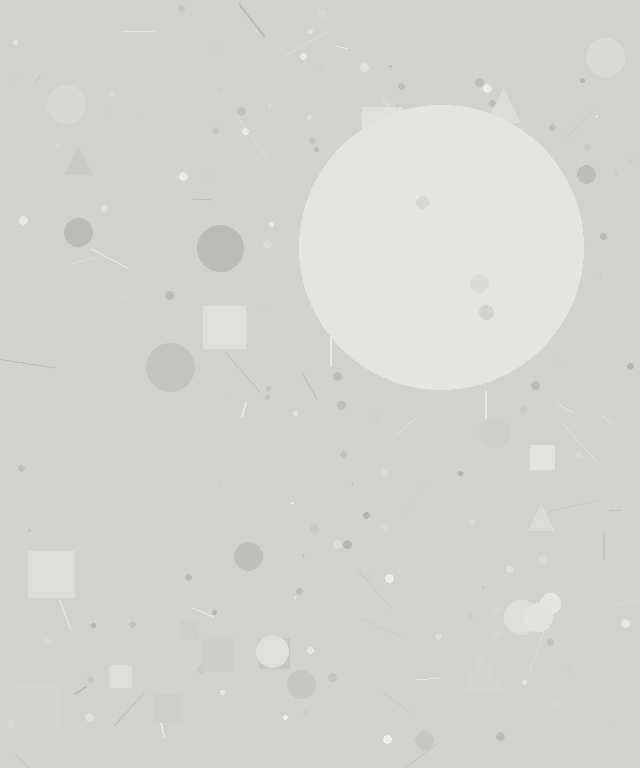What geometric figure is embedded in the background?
A circle is embedded in the background.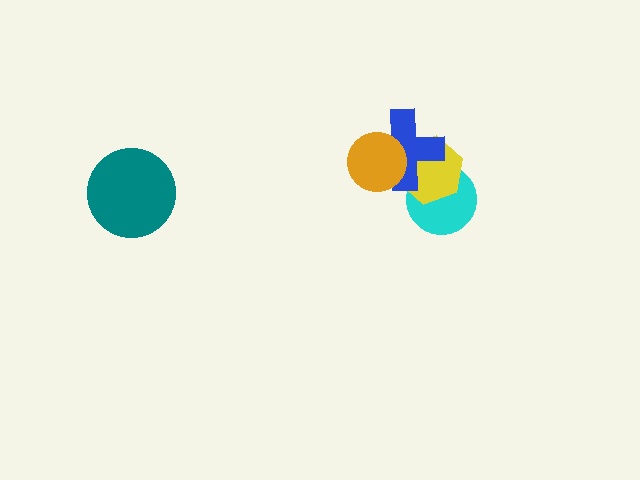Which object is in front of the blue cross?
The orange circle is in front of the blue cross.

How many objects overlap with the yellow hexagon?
3 objects overlap with the yellow hexagon.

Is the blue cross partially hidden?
Yes, it is partially covered by another shape.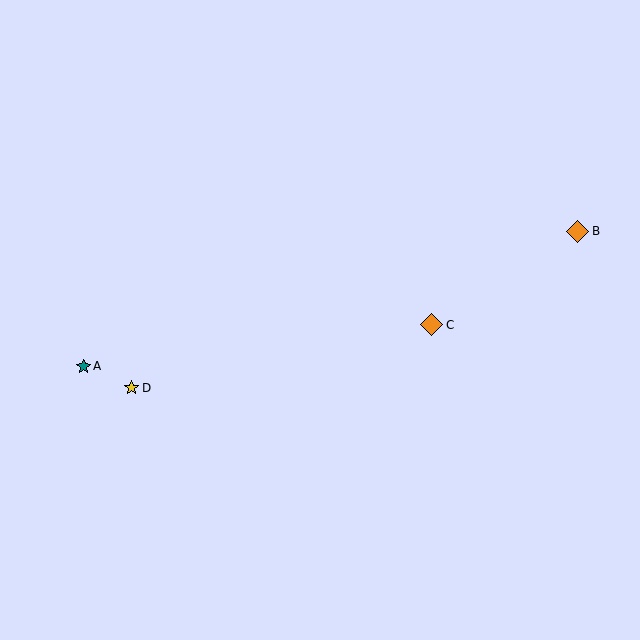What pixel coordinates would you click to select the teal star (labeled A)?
Click at (83, 366) to select the teal star A.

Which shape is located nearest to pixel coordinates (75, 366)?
The teal star (labeled A) at (83, 366) is nearest to that location.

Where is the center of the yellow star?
The center of the yellow star is at (131, 388).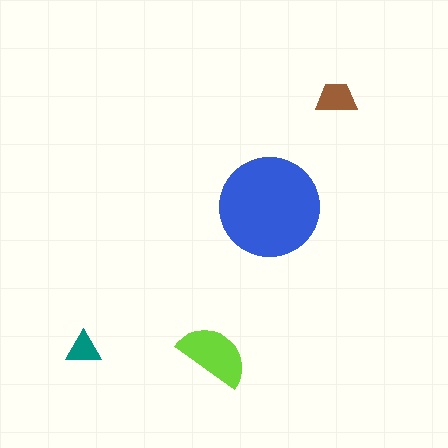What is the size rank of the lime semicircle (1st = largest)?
2nd.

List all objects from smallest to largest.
The teal triangle, the brown trapezoid, the lime semicircle, the blue circle.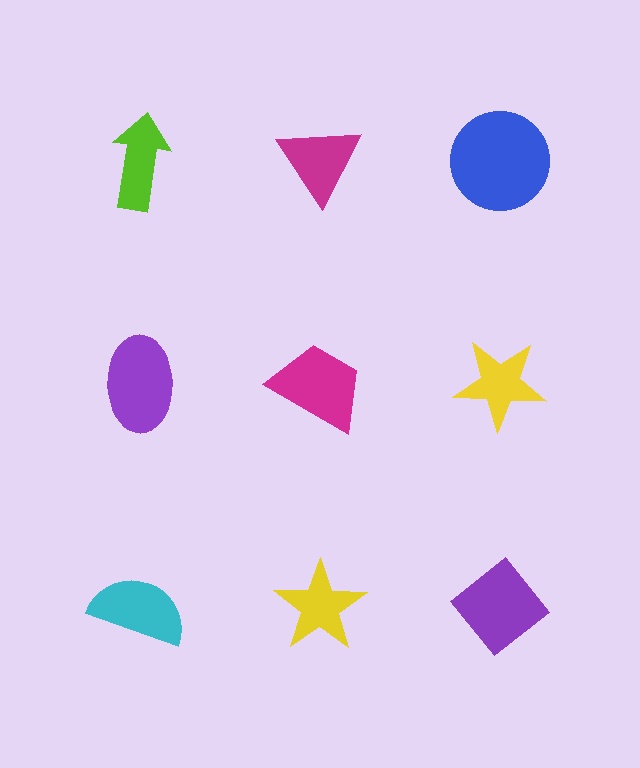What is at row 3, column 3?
A purple diamond.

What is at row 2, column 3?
A yellow star.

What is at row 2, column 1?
A purple ellipse.